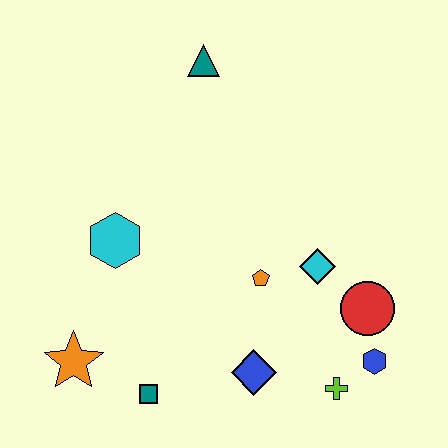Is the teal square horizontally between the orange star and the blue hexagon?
Yes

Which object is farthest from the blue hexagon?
The teal triangle is farthest from the blue hexagon.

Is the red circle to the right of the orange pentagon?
Yes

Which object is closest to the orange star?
The teal square is closest to the orange star.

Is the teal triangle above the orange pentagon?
Yes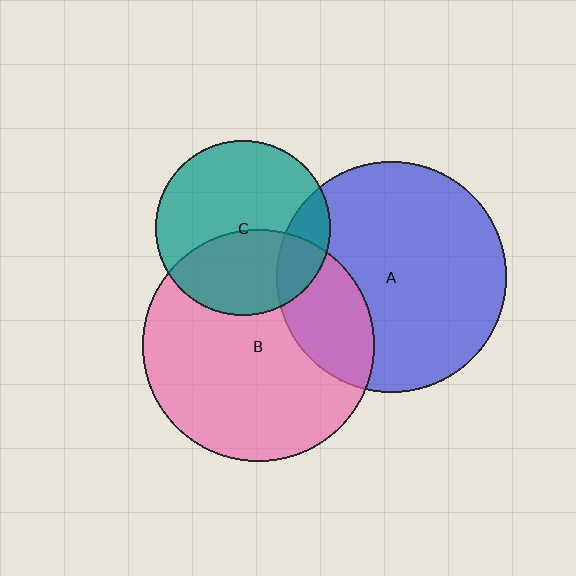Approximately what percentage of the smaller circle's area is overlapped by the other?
Approximately 40%.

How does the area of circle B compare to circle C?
Approximately 1.8 times.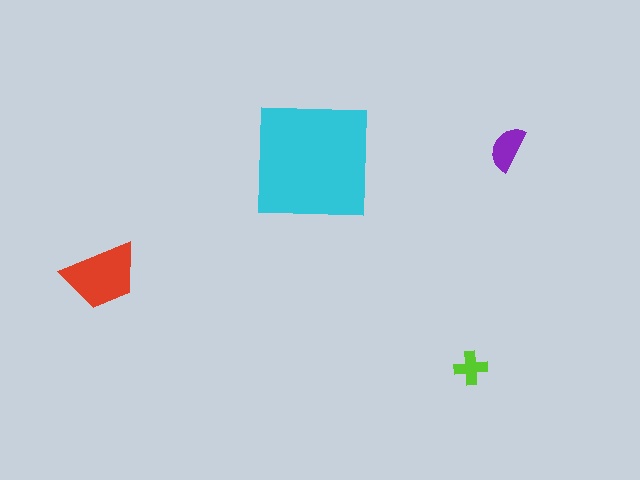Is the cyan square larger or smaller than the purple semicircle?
Larger.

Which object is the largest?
The cyan square.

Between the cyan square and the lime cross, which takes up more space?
The cyan square.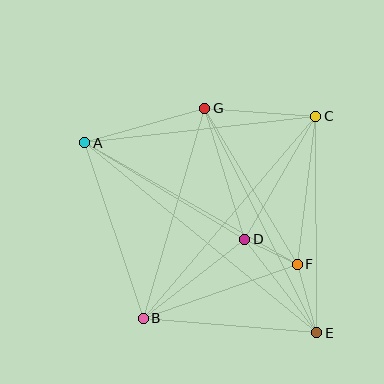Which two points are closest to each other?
Points D and F are closest to each other.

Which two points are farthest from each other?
Points A and E are farthest from each other.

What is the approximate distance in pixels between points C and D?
The distance between C and D is approximately 142 pixels.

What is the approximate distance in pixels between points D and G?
The distance between D and G is approximately 137 pixels.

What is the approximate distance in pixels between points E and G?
The distance between E and G is approximately 251 pixels.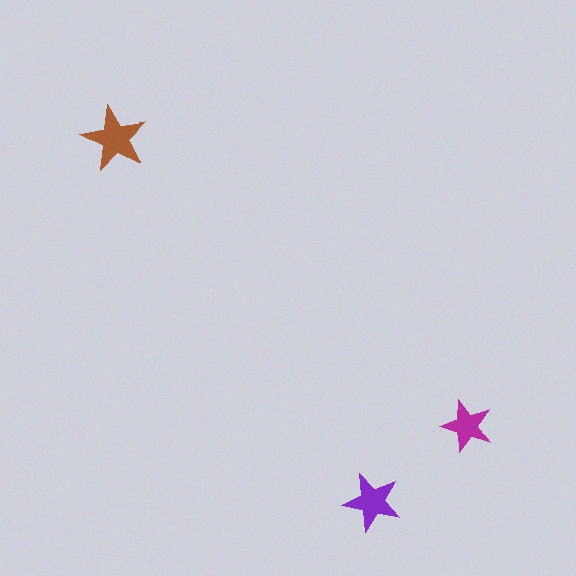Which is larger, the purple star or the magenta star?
The purple one.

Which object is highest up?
The brown star is topmost.